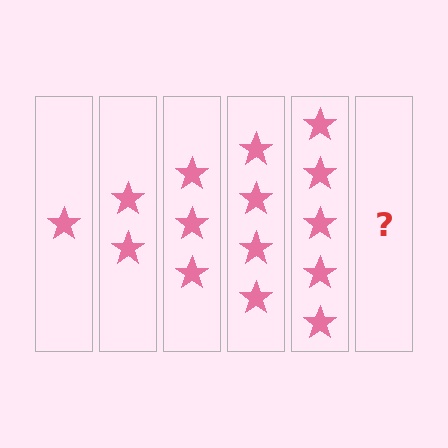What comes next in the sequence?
The next element should be 6 stars.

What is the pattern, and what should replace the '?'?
The pattern is that each step adds one more star. The '?' should be 6 stars.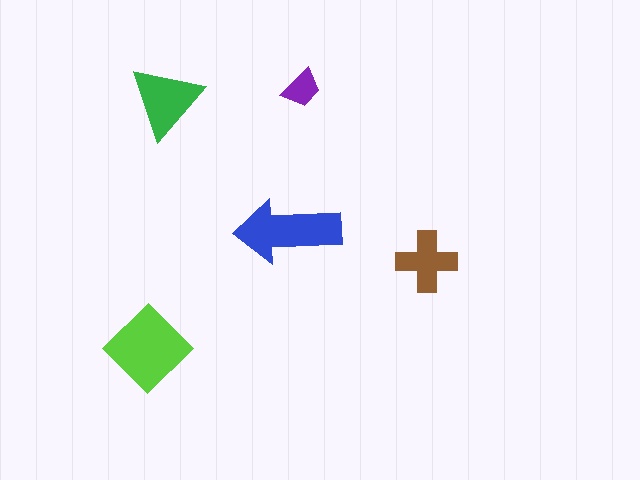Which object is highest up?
The purple trapezoid is topmost.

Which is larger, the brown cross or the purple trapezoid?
The brown cross.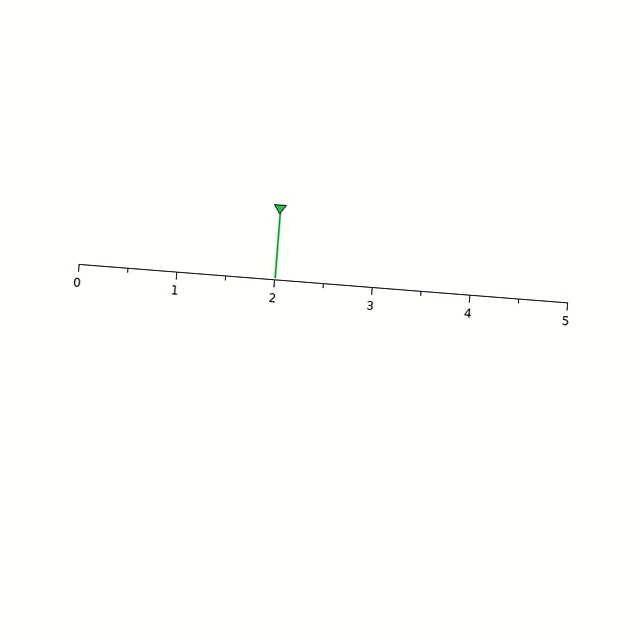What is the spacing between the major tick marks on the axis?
The major ticks are spaced 1 apart.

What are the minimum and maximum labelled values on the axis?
The axis runs from 0 to 5.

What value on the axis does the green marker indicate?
The marker indicates approximately 2.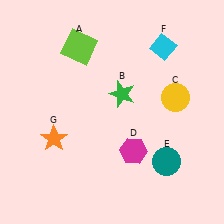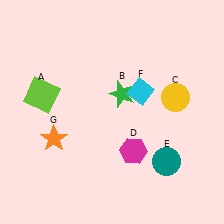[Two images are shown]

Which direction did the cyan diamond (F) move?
The cyan diamond (F) moved down.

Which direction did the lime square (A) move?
The lime square (A) moved down.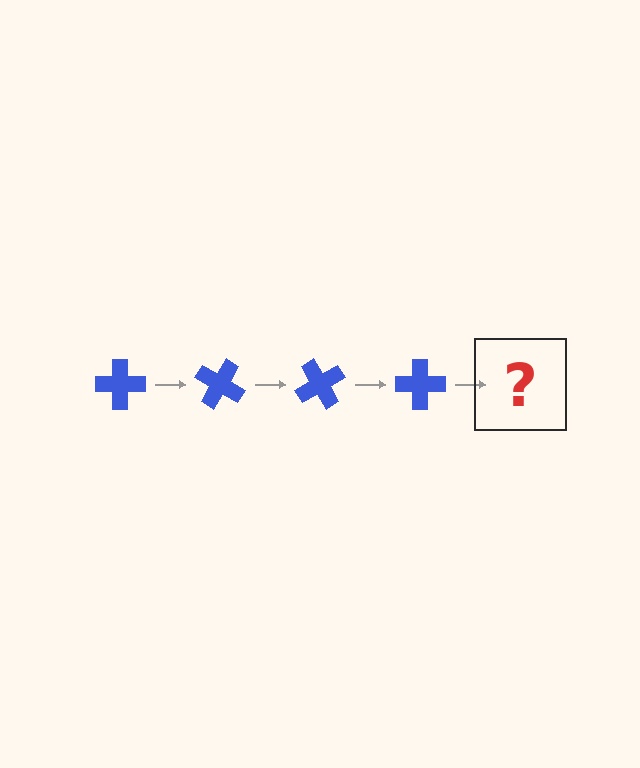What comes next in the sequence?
The next element should be a blue cross rotated 120 degrees.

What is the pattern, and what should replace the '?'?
The pattern is that the cross rotates 30 degrees each step. The '?' should be a blue cross rotated 120 degrees.